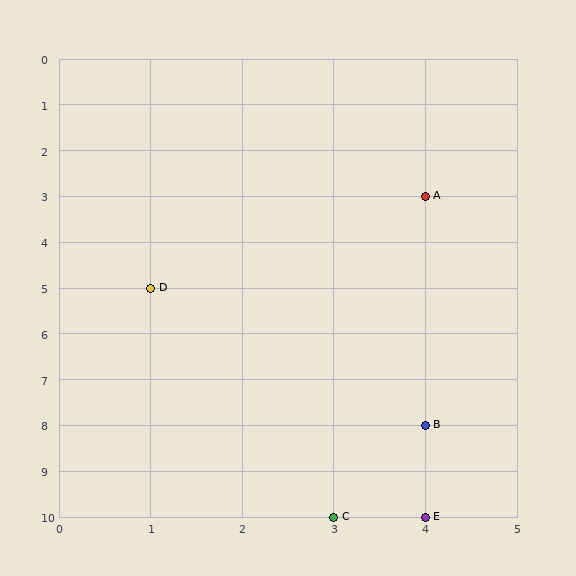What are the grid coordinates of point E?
Point E is at grid coordinates (4, 10).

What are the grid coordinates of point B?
Point B is at grid coordinates (4, 8).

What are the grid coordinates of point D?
Point D is at grid coordinates (1, 5).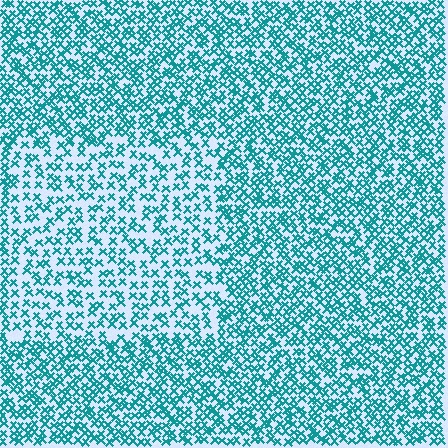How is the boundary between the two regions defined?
The boundary is defined by a change in element density (approximately 1.7x ratio). All elements are the same color, size, and shape.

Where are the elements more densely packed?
The elements are more densely packed outside the rectangle boundary.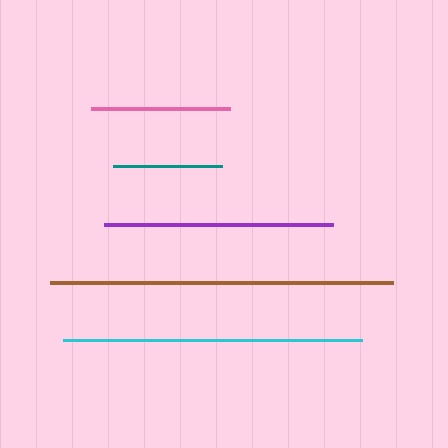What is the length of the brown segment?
The brown segment is approximately 343 pixels long.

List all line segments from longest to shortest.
From longest to shortest: brown, cyan, purple, pink, teal.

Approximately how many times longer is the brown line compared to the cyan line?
The brown line is approximately 1.1 times the length of the cyan line.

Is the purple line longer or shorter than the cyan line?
The cyan line is longer than the purple line.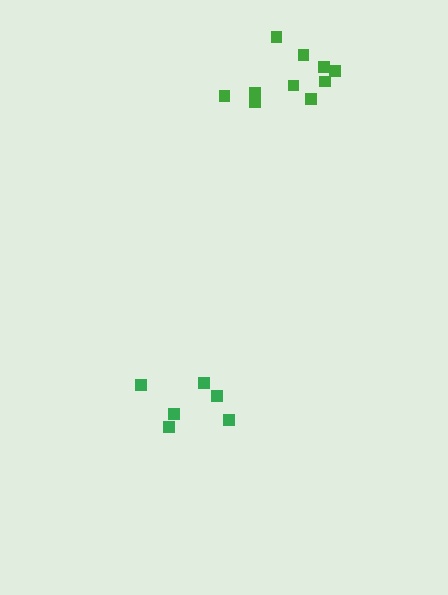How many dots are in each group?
Group 1: 6 dots, Group 2: 10 dots (16 total).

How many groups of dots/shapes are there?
There are 2 groups.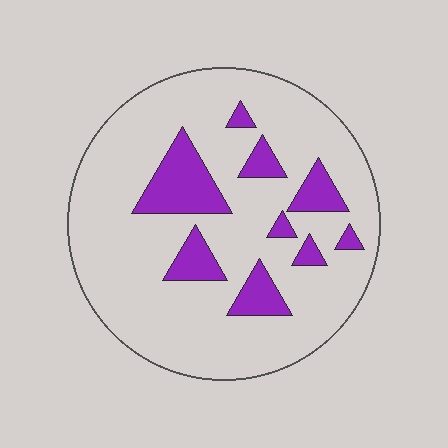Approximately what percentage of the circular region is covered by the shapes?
Approximately 15%.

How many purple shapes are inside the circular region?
9.